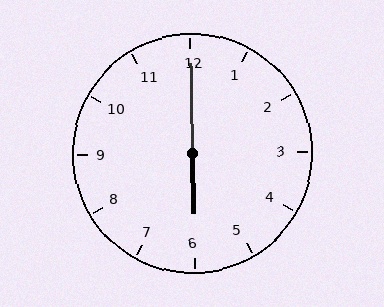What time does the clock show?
6:00.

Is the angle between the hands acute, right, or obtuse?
It is obtuse.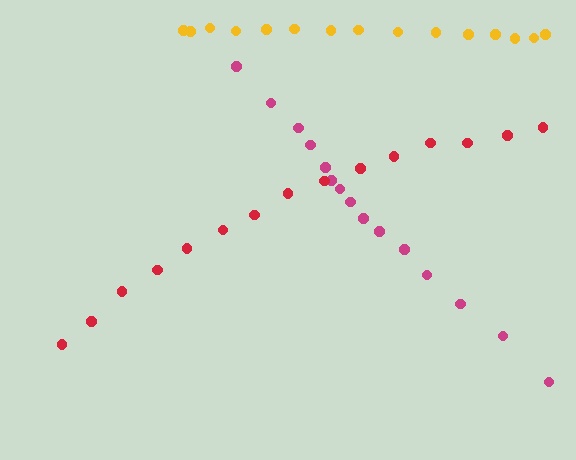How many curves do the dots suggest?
There are 3 distinct paths.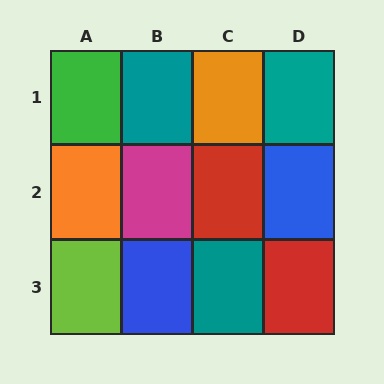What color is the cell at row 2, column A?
Orange.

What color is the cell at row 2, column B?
Magenta.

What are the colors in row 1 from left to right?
Green, teal, orange, teal.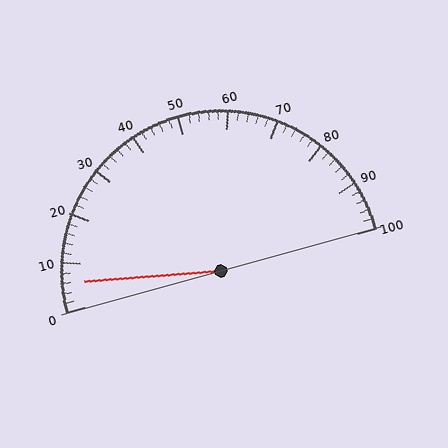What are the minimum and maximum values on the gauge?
The gauge ranges from 0 to 100.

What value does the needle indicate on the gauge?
The needle indicates approximately 6.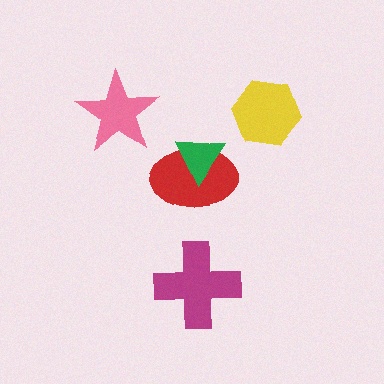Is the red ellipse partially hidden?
Yes, it is partially covered by another shape.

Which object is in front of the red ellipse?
The green triangle is in front of the red ellipse.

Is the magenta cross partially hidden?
No, no other shape covers it.